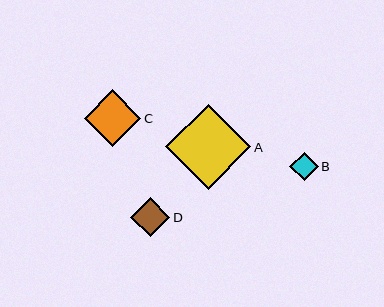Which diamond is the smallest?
Diamond B is the smallest with a size of approximately 28 pixels.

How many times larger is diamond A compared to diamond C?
Diamond A is approximately 1.5 times the size of diamond C.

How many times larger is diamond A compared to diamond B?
Diamond A is approximately 3.0 times the size of diamond B.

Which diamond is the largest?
Diamond A is the largest with a size of approximately 85 pixels.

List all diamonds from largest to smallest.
From largest to smallest: A, C, D, B.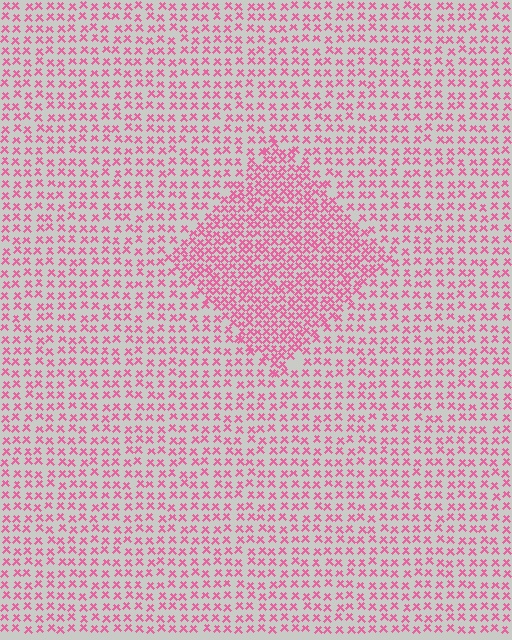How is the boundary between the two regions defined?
The boundary is defined by a change in element density (approximately 1.8x ratio). All elements are the same color, size, and shape.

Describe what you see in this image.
The image contains small pink elements arranged at two different densities. A diamond-shaped region is visible where the elements are more densely packed than the surrounding area.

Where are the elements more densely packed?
The elements are more densely packed inside the diamond boundary.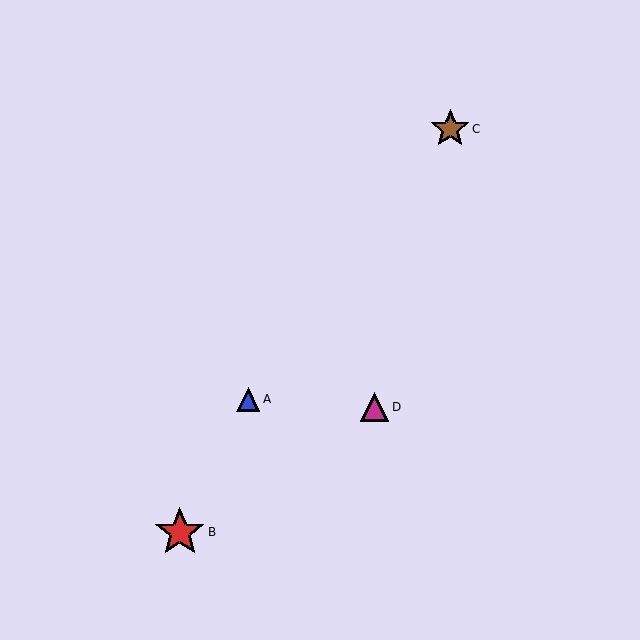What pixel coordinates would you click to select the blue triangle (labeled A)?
Click at (248, 399) to select the blue triangle A.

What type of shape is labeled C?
Shape C is a brown star.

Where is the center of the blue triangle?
The center of the blue triangle is at (248, 399).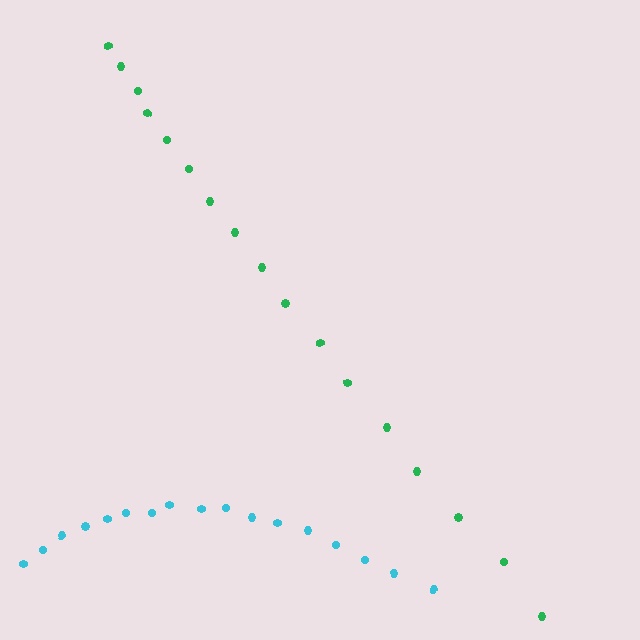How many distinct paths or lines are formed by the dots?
There are 2 distinct paths.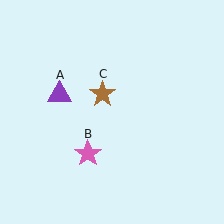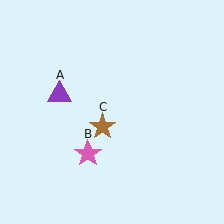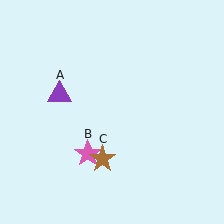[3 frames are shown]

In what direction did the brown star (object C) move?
The brown star (object C) moved down.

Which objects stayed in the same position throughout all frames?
Purple triangle (object A) and pink star (object B) remained stationary.